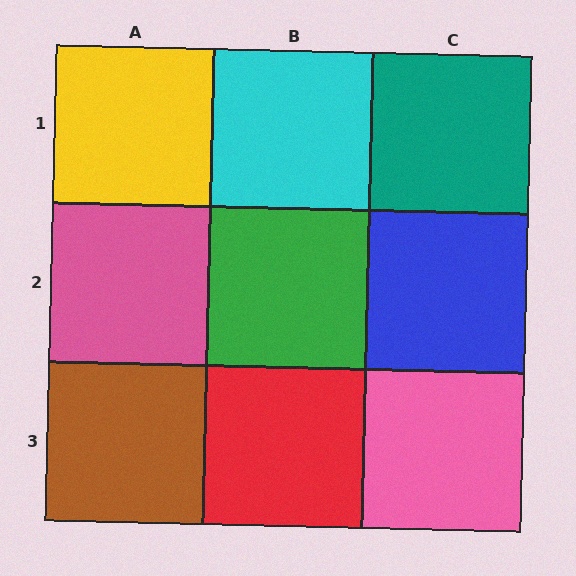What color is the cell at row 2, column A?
Pink.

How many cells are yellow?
1 cell is yellow.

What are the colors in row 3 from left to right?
Brown, red, pink.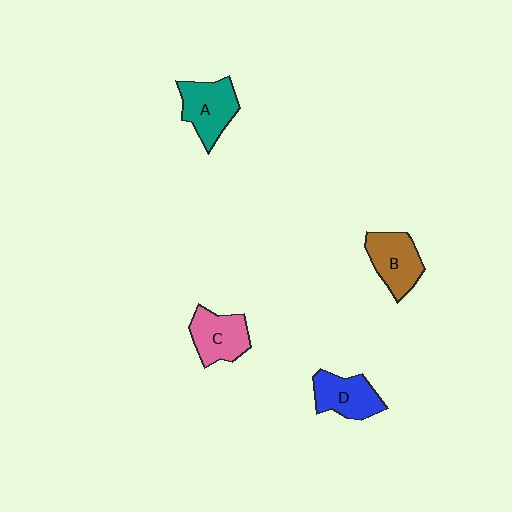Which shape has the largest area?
Shape A (teal).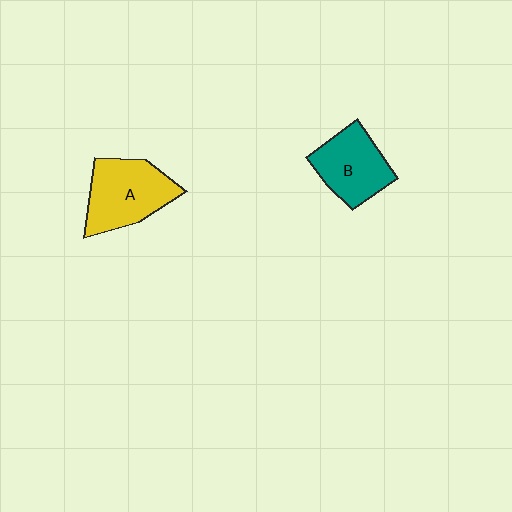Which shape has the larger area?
Shape A (yellow).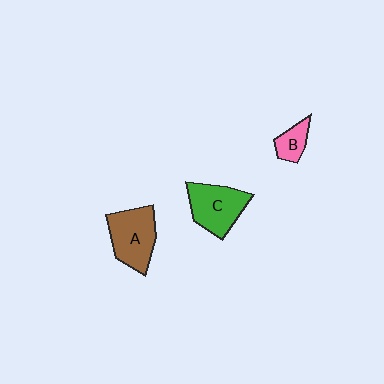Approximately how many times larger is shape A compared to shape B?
Approximately 2.4 times.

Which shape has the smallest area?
Shape B (pink).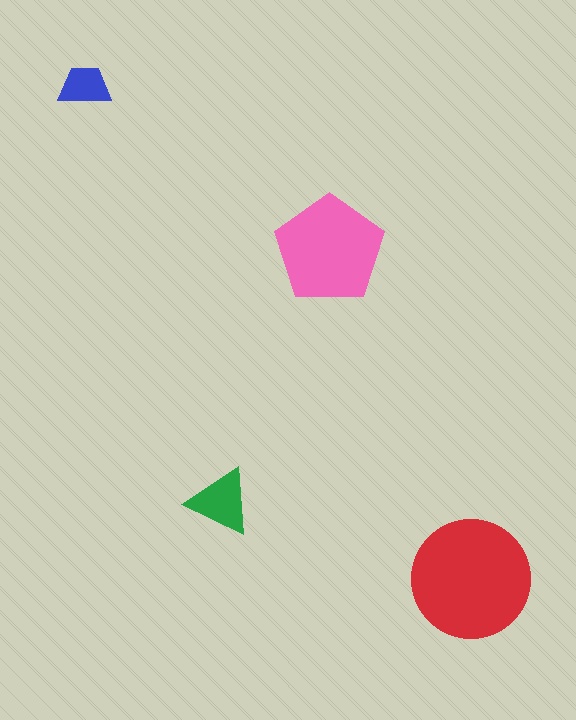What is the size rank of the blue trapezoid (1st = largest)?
4th.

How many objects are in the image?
There are 4 objects in the image.